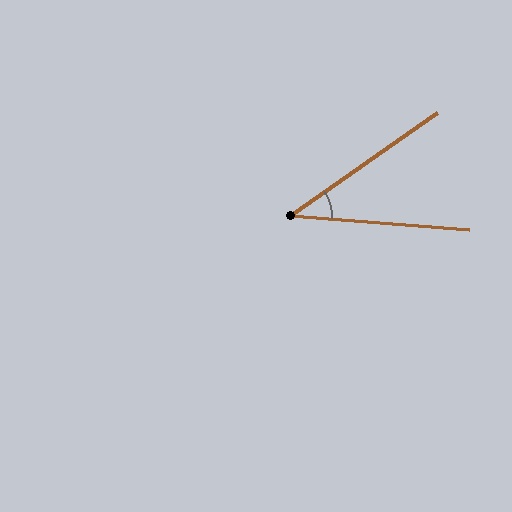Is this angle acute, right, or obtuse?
It is acute.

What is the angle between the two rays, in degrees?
Approximately 40 degrees.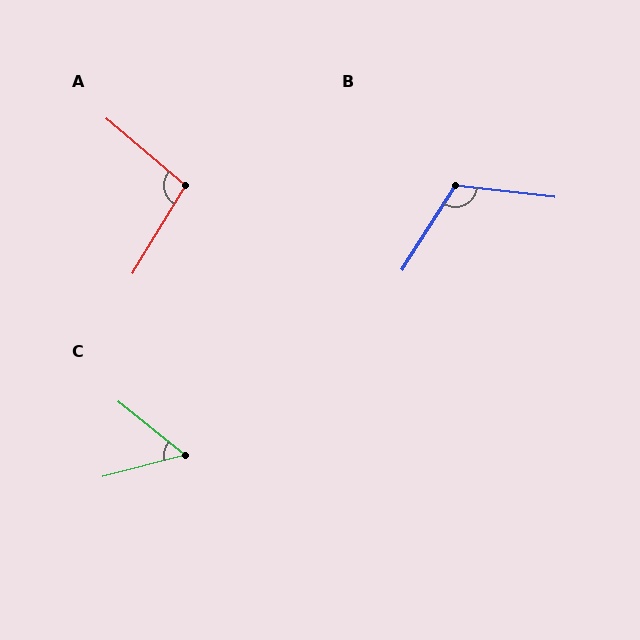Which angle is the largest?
B, at approximately 116 degrees.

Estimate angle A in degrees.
Approximately 99 degrees.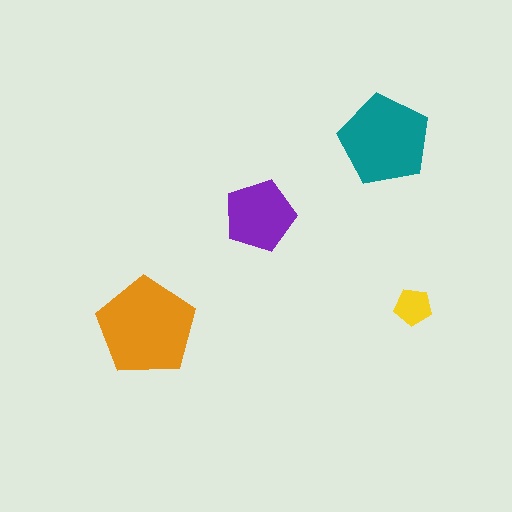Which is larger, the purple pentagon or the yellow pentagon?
The purple one.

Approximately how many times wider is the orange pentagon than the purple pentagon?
About 1.5 times wider.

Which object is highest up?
The teal pentagon is topmost.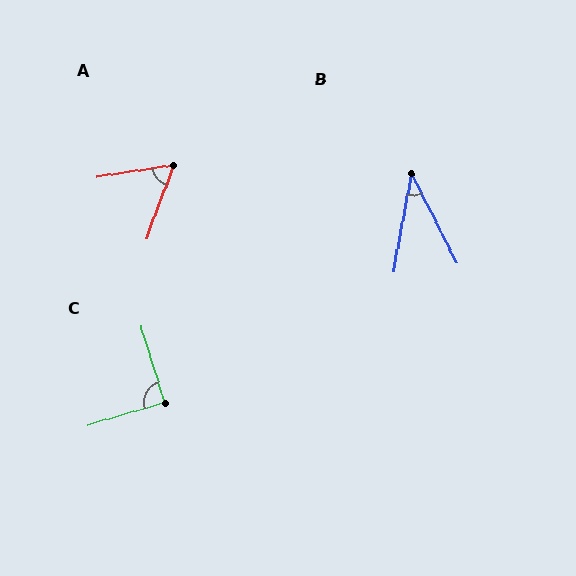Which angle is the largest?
C, at approximately 89 degrees.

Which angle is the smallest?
B, at approximately 38 degrees.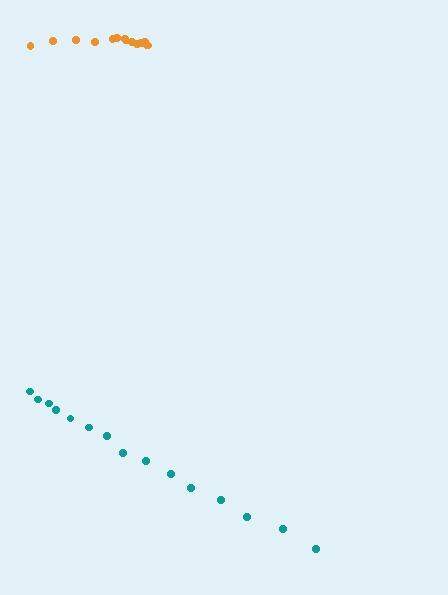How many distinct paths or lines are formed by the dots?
There are 2 distinct paths.